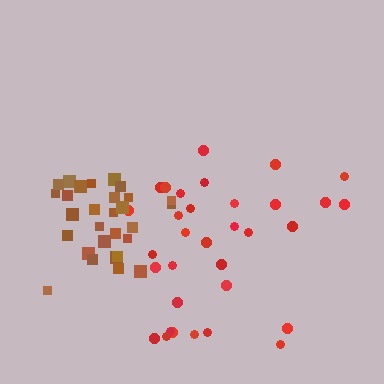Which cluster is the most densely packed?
Brown.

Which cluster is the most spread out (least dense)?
Red.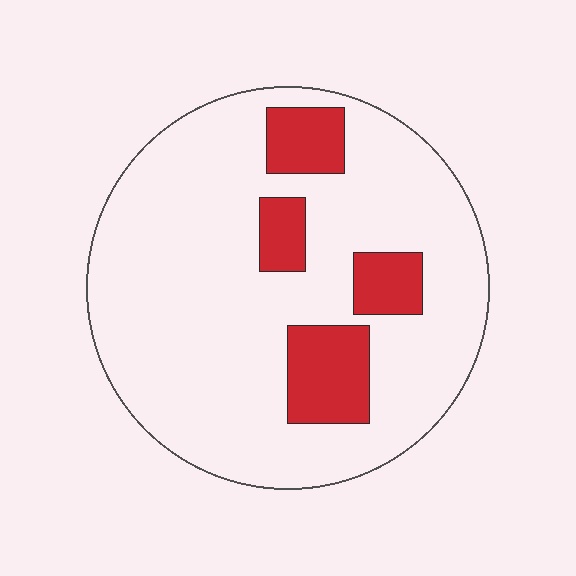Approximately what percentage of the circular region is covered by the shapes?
Approximately 15%.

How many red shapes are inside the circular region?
4.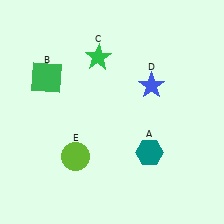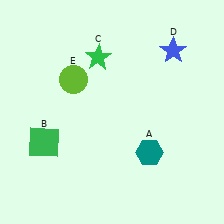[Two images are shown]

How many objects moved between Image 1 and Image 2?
3 objects moved between the two images.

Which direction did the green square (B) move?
The green square (B) moved down.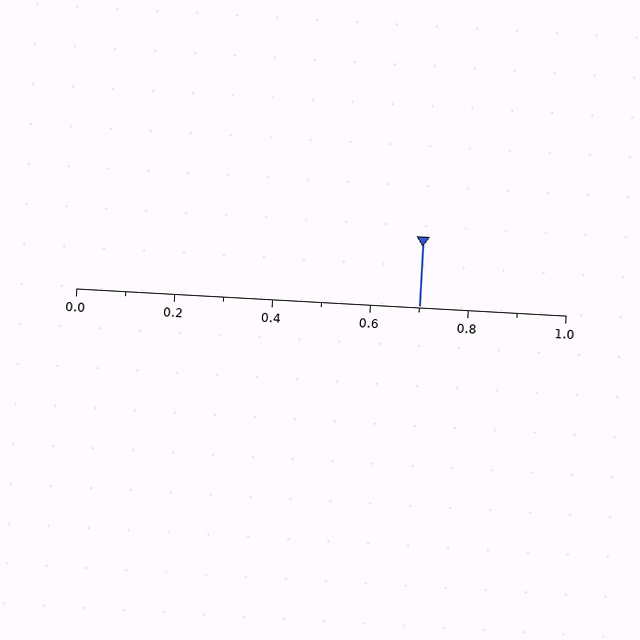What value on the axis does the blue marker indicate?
The marker indicates approximately 0.7.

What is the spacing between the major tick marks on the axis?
The major ticks are spaced 0.2 apart.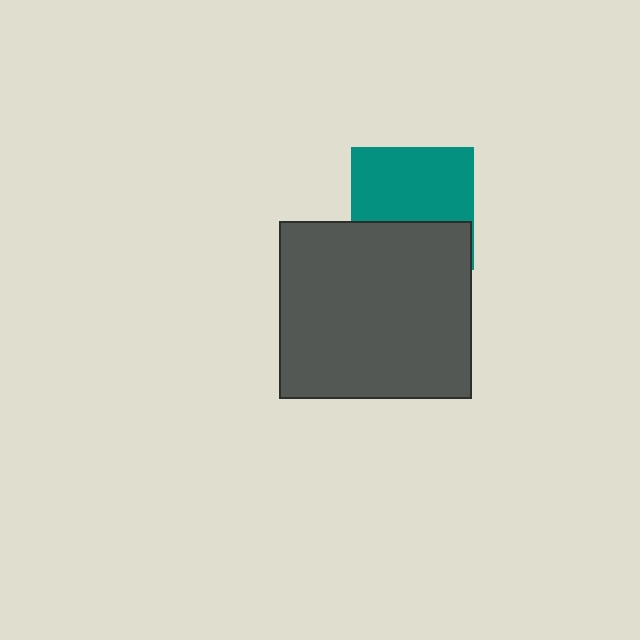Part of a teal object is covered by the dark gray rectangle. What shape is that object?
It is a square.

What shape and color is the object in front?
The object in front is a dark gray rectangle.